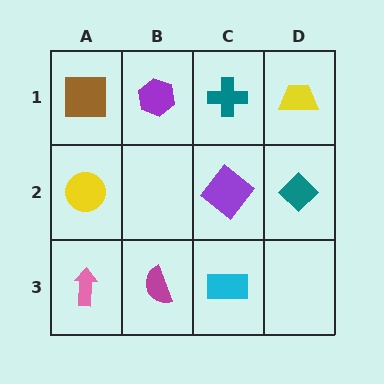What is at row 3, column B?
A magenta semicircle.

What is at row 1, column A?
A brown square.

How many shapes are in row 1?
4 shapes.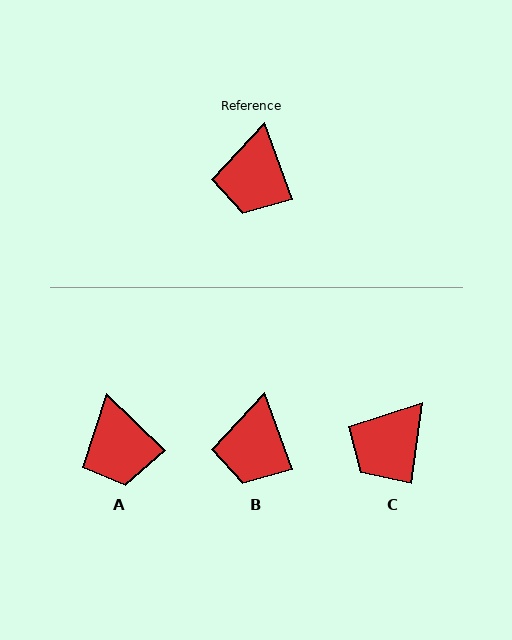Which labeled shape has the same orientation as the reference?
B.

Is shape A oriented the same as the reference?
No, it is off by about 25 degrees.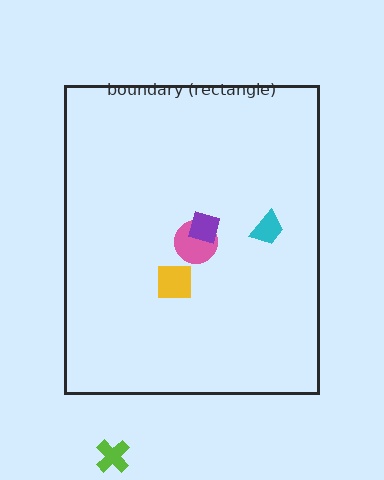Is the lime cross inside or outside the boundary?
Outside.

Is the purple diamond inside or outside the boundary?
Inside.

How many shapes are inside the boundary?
4 inside, 1 outside.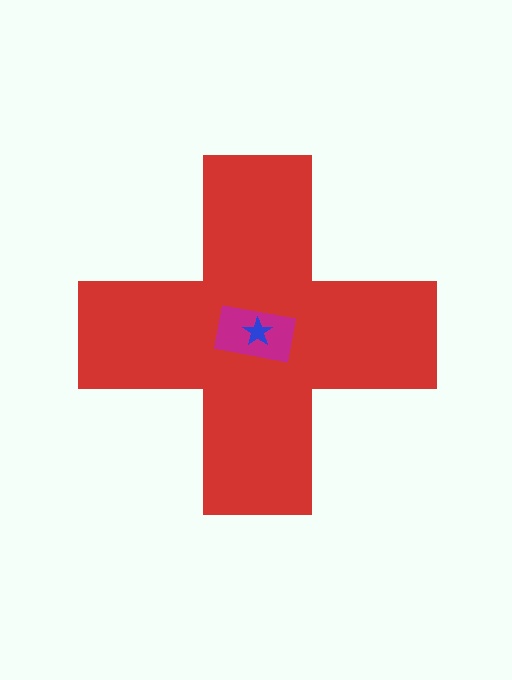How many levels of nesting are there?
3.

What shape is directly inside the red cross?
The magenta rectangle.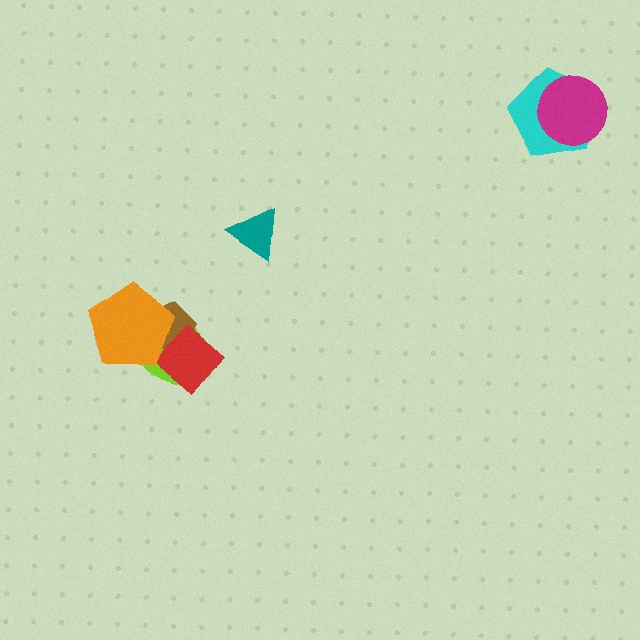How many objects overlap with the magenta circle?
1 object overlaps with the magenta circle.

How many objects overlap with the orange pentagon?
2 objects overlap with the orange pentagon.